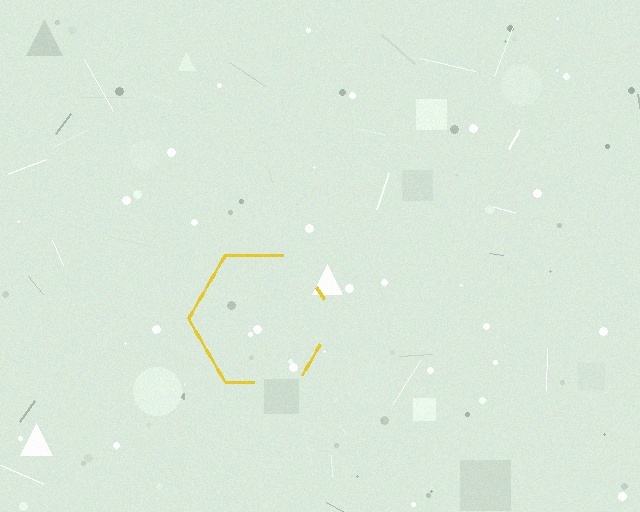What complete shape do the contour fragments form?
The contour fragments form a hexagon.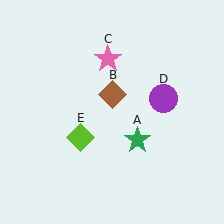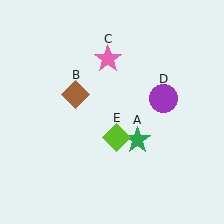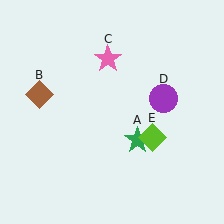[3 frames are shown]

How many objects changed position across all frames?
2 objects changed position: brown diamond (object B), lime diamond (object E).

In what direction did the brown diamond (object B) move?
The brown diamond (object B) moved left.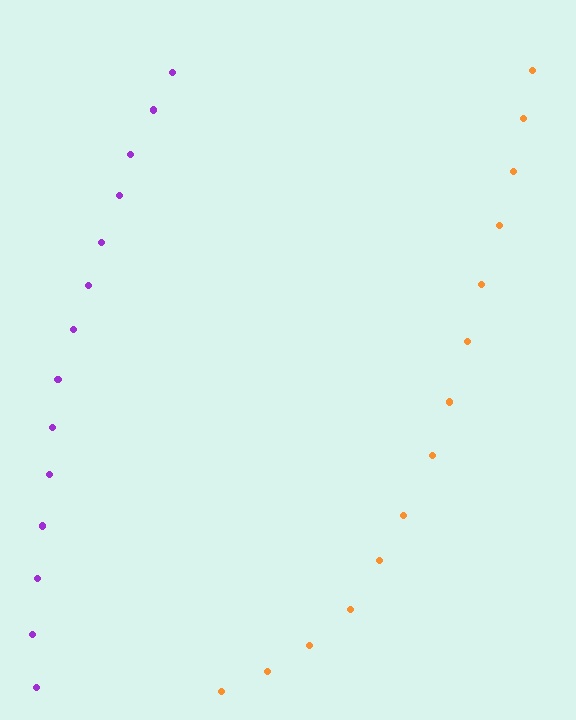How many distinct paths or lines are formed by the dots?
There are 2 distinct paths.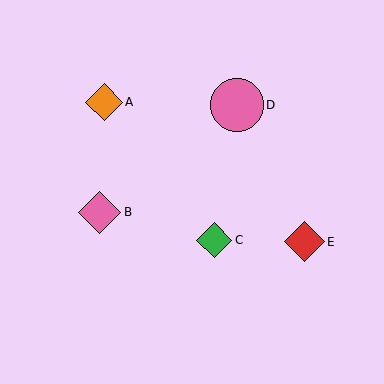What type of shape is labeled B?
Shape B is a pink diamond.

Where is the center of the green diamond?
The center of the green diamond is at (214, 240).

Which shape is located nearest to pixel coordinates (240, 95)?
The pink circle (labeled D) at (237, 105) is nearest to that location.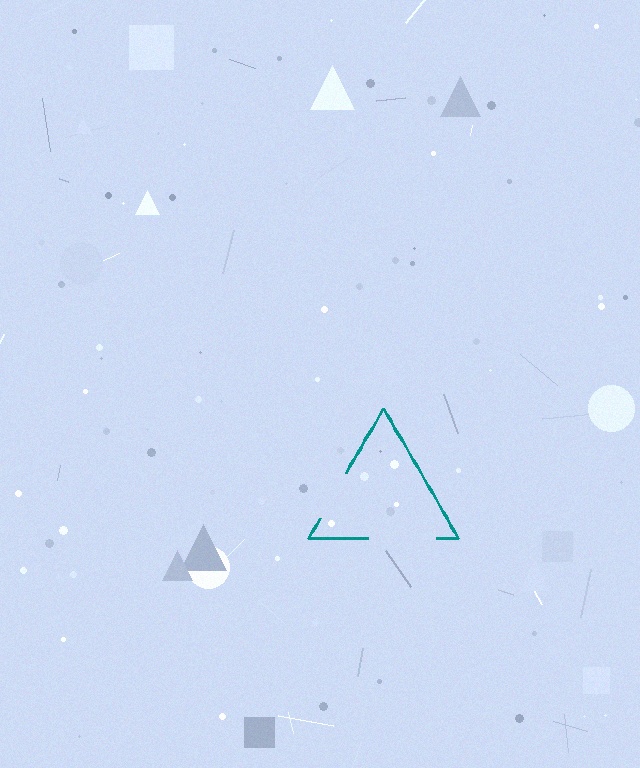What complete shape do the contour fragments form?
The contour fragments form a triangle.